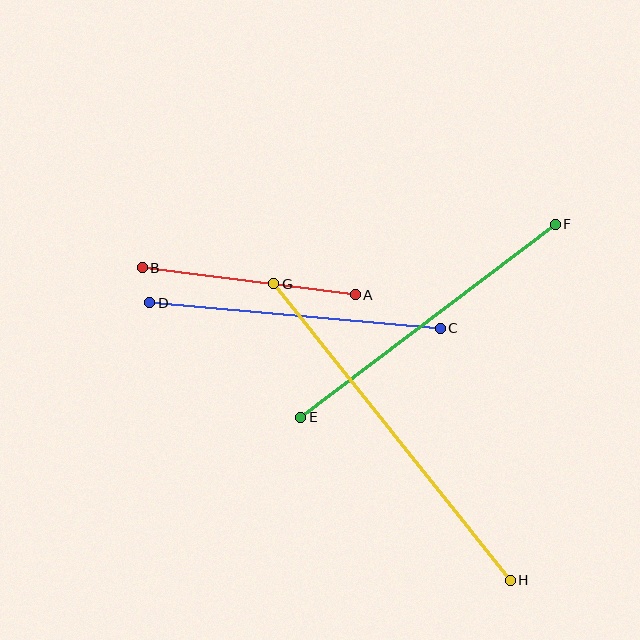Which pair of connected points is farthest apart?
Points G and H are farthest apart.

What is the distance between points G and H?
The distance is approximately 379 pixels.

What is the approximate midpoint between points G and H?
The midpoint is at approximately (392, 432) pixels.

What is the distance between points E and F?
The distance is approximately 319 pixels.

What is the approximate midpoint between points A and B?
The midpoint is at approximately (249, 281) pixels.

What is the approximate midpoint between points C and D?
The midpoint is at approximately (295, 315) pixels.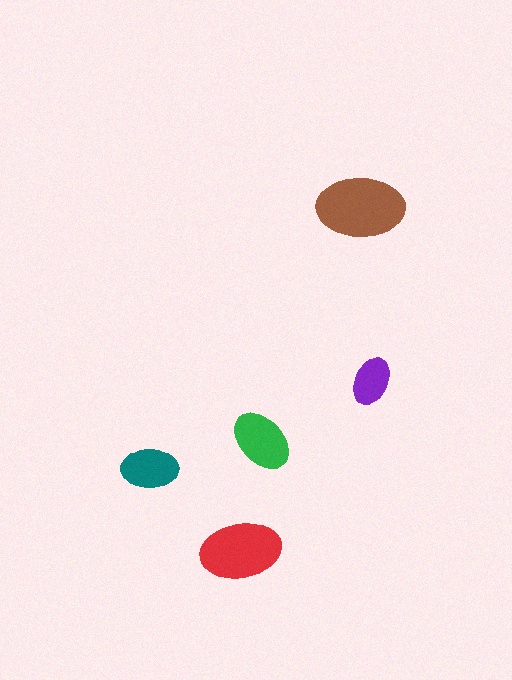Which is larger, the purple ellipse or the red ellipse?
The red one.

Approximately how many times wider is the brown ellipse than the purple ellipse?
About 2 times wider.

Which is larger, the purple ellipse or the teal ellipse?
The teal one.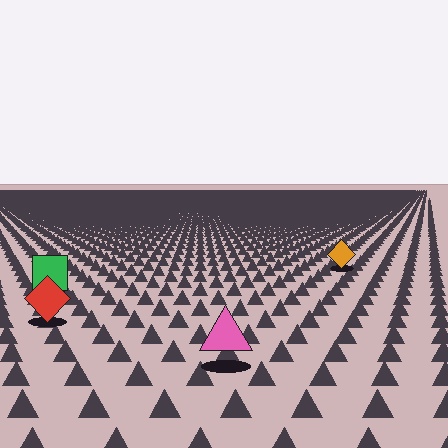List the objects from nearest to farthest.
From nearest to farthest: the pink triangle, the red diamond, the green square, the orange diamond.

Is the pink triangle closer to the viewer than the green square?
Yes. The pink triangle is closer — you can tell from the texture gradient: the ground texture is coarser near it.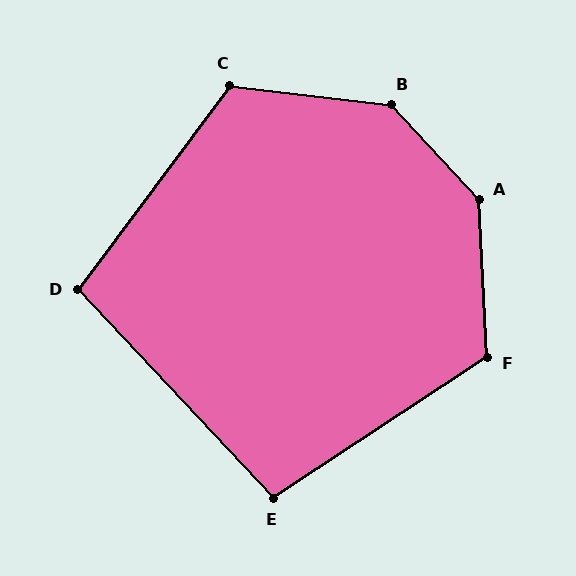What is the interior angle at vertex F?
Approximately 121 degrees (obtuse).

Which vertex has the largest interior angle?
A, at approximately 140 degrees.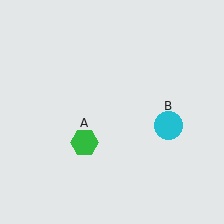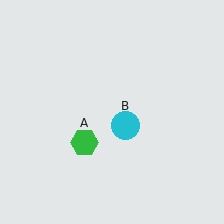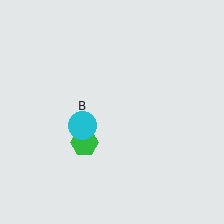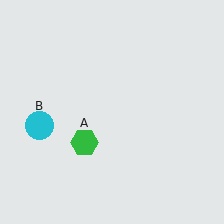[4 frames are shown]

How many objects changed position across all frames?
1 object changed position: cyan circle (object B).